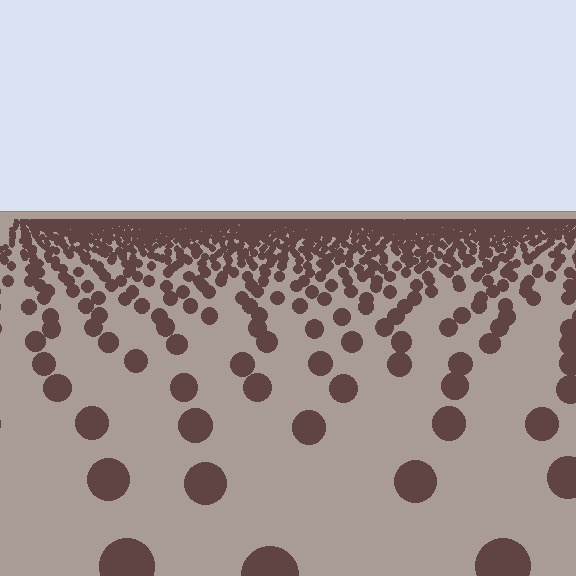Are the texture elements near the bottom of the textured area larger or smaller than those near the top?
Larger. Near the bottom, elements are closer to the viewer and appear at a bigger on-screen size.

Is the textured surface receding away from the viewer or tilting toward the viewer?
The surface is receding away from the viewer. Texture elements get smaller and denser toward the top.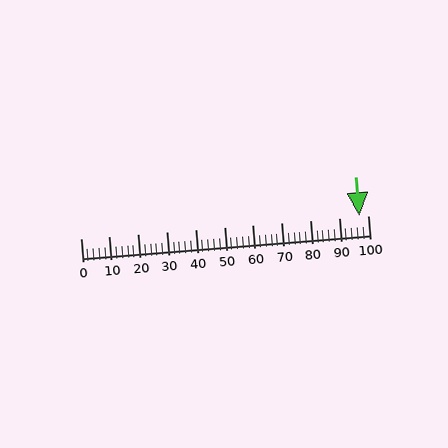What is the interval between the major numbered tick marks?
The major tick marks are spaced 10 units apart.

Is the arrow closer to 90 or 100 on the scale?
The arrow is closer to 100.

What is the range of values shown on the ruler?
The ruler shows values from 0 to 100.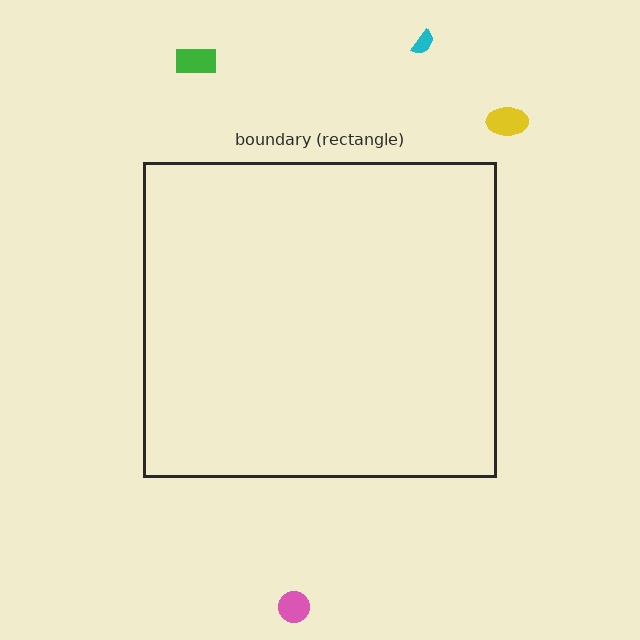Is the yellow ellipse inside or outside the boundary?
Outside.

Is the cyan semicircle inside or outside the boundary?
Outside.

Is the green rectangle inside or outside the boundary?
Outside.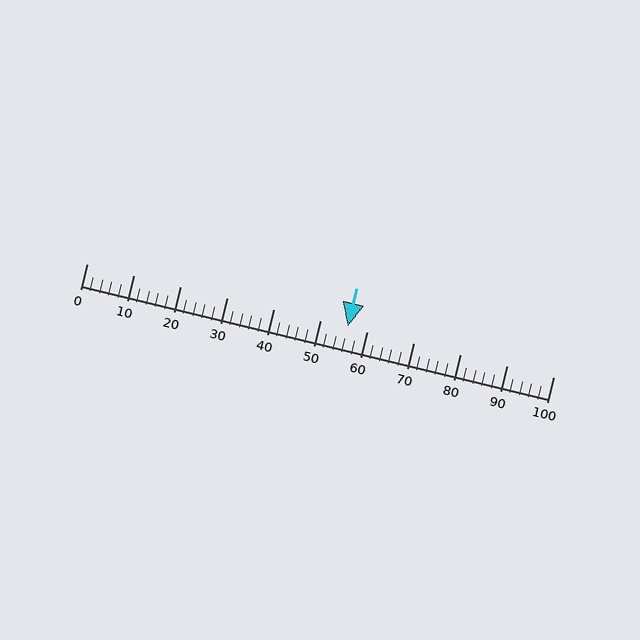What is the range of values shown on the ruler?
The ruler shows values from 0 to 100.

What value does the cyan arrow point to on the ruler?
The cyan arrow points to approximately 56.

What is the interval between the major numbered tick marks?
The major tick marks are spaced 10 units apart.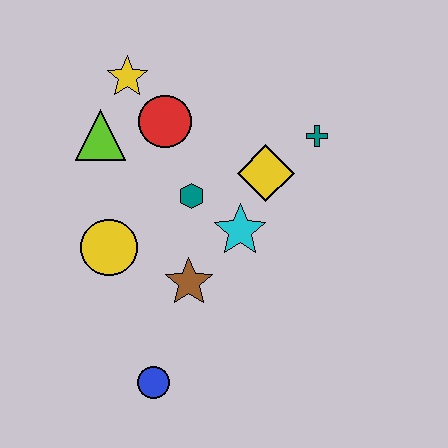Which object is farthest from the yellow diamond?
The blue circle is farthest from the yellow diamond.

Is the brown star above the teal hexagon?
No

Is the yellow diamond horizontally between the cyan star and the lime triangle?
No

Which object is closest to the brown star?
The cyan star is closest to the brown star.